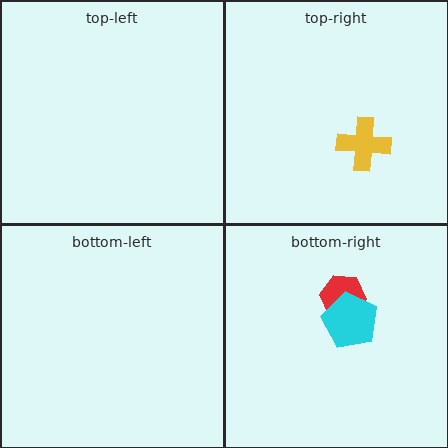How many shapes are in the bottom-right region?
2.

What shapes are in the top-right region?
The yellow cross.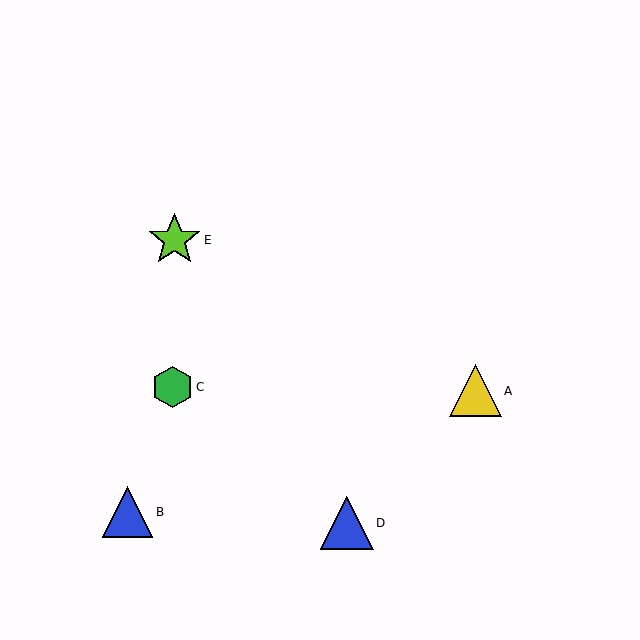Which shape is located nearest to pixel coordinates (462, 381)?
The yellow triangle (labeled A) at (475, 391) is nearest to that location.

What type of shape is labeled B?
Shape B is a blue triangle.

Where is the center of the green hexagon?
The center of the green hexagon is at (172, 387).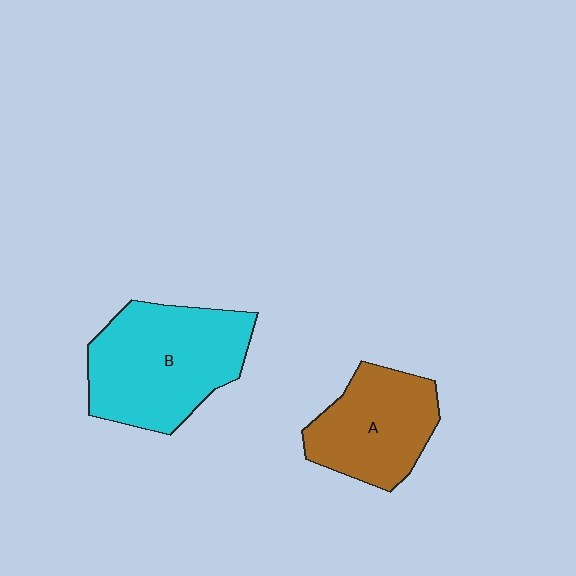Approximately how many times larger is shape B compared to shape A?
Approximately 1.4 times.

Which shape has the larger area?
Shape B (cyan).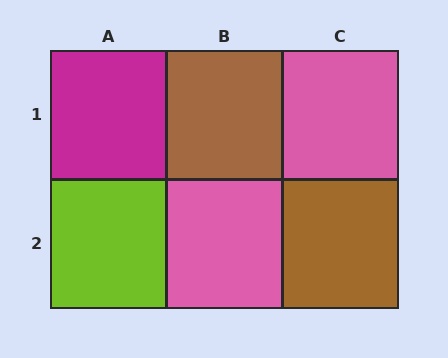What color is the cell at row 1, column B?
Brown.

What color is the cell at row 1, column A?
Magenta.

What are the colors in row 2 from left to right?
Lime, pink, brown.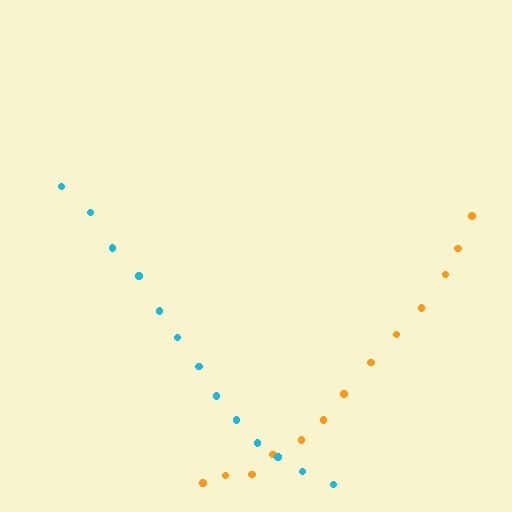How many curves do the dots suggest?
There are 2 distinct paths.